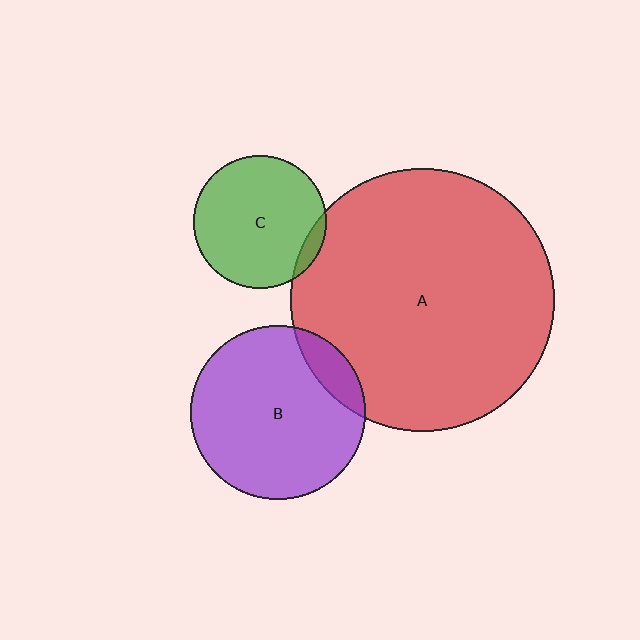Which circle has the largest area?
Circle A (red).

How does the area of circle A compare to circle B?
Approximately 2.3 times.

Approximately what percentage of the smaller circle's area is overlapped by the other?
Approximately 5%.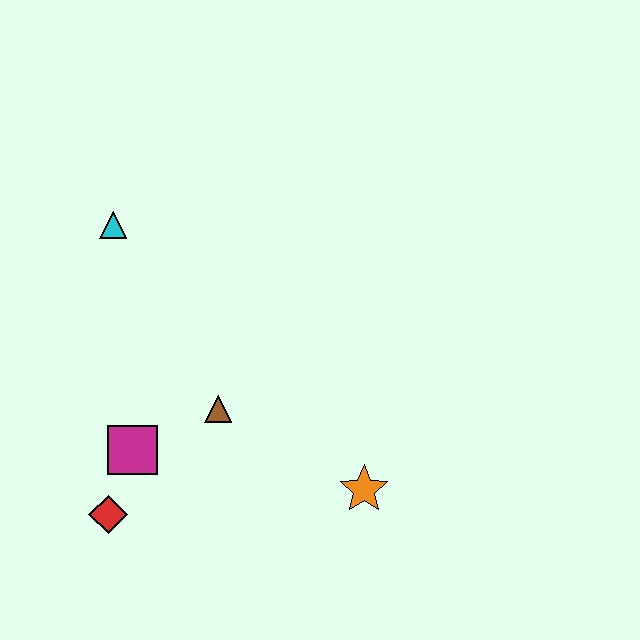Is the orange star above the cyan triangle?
No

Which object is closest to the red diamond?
The magenta square is closest to the red diamond.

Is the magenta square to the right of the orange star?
No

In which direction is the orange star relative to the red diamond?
The orange star is to the right of the red diamond.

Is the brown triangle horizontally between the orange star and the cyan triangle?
Yes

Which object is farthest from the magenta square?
The orange star is farthest from the magenta square.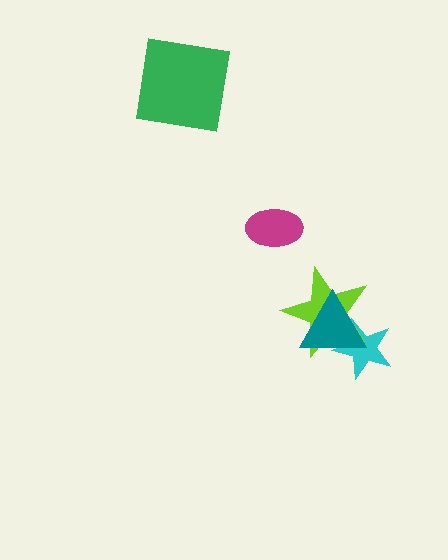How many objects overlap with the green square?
0 objects overlap with the green square.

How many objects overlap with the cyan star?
2 objects overlap with the cyan star.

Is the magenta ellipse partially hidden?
No, no other shape covers it.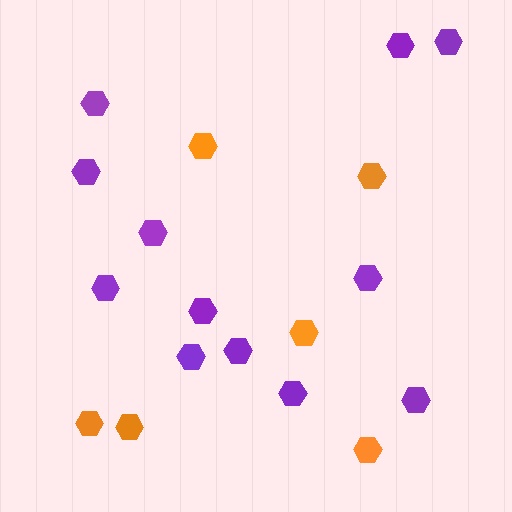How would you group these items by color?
There are 2 groups: one group of purple hexagons (12) and one group of orange hexagons (6).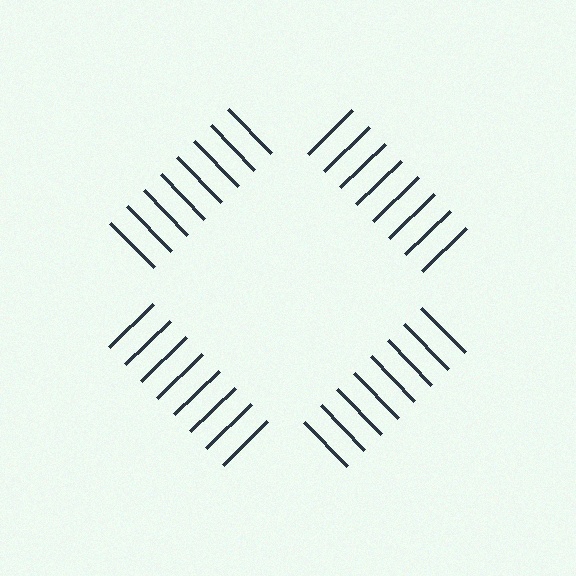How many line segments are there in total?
32 — 8 along each of the 4 edges.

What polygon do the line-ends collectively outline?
An illusory square — the line segments terminate on its edges but no continuous stroke is drawn.